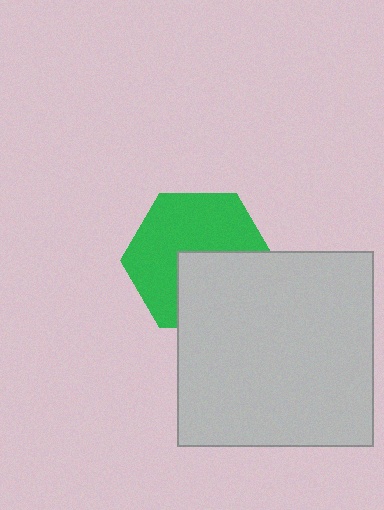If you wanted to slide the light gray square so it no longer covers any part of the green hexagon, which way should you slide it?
Slide it down — that is the most direct way to separate the two shapes.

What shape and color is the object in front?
The object in front is a light gray square.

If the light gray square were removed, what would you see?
You would see the complete green hexagon.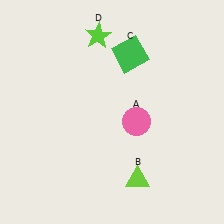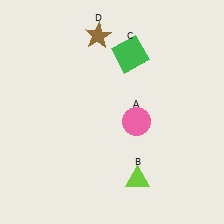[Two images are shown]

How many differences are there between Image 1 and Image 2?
There is 1 difference between the two images.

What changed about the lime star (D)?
In Image 1, D is lime. In Image 2, it changed to brown.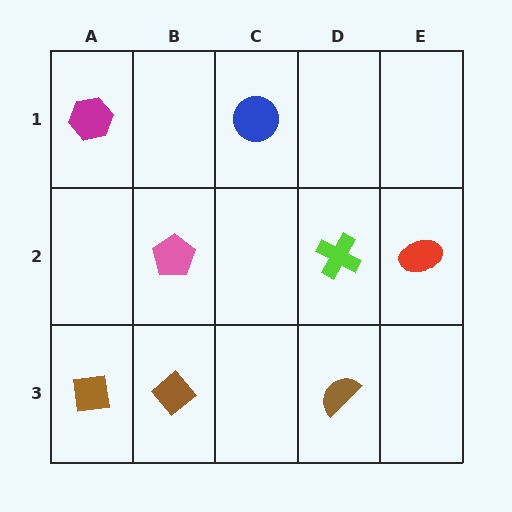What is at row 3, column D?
A brown semicircle.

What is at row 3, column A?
A brown square.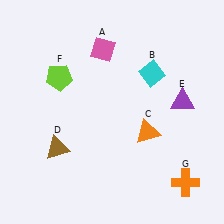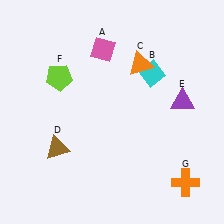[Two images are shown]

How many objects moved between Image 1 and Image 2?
1 object moved between the two images.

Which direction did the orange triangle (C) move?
The orange triangle (C) moved up.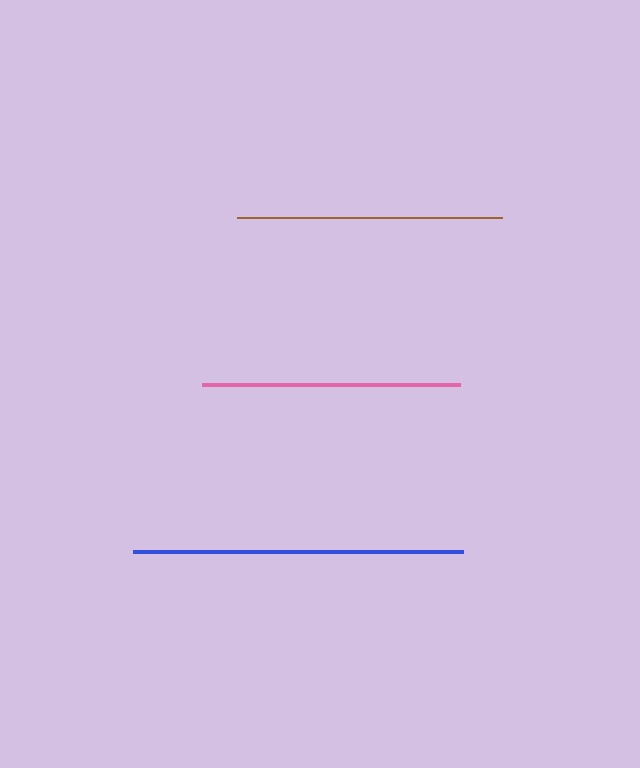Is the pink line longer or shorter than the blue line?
The blue line is longer than the pink line.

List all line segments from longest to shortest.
From longest to shortest: blue, brown, pink.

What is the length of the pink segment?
The pink segment is approximately 258 pixels long.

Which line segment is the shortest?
The pink line is the shortest at approximately 258 pixels.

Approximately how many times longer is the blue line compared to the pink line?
The blue line is approximately 1.3 times the length of the pink line.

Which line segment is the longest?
The blue line is the longest at approximately 330 pixels.